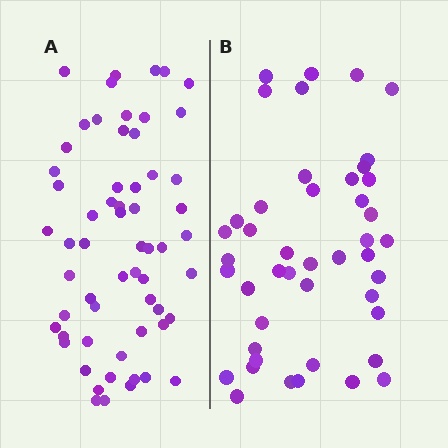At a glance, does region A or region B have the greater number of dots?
Region A (the left region) has more dots.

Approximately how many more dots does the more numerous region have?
Region A has approximately 15 more dots than region B.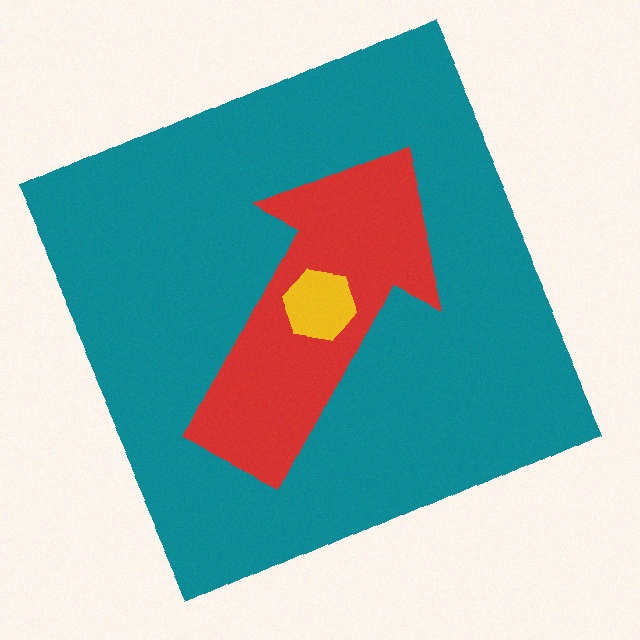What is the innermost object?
The yellow hexagon.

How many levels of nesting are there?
3.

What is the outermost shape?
The teal square.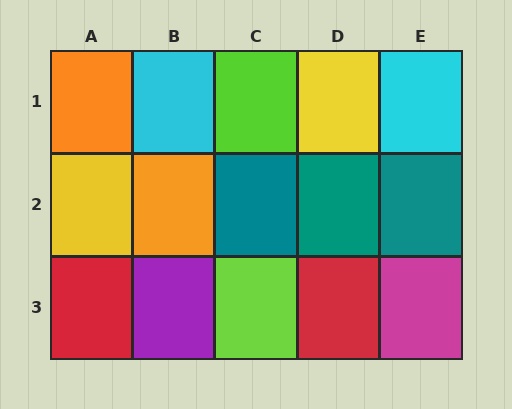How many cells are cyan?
2 cells are cyan.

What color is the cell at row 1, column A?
Orange.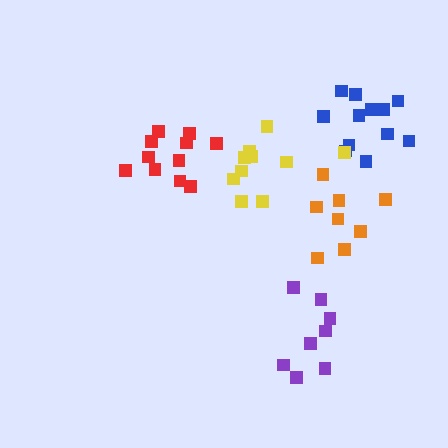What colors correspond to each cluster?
The clusters are colored: blue, red, orange, yellow, purple.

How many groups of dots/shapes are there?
There are 5 groups.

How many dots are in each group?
Group 1: 12 dots, Group 2: 11 dots, Group 3: 8 dots, Group 4: 10 dots, Group 5: 8 dots (49 total).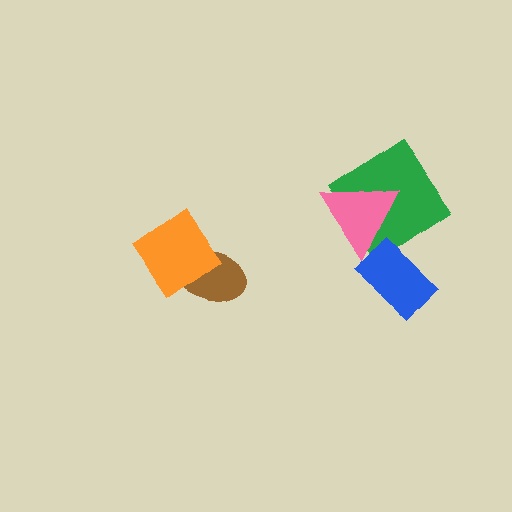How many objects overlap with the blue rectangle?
1 object overlaps with the blue rectangle.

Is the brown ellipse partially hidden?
Yes, it is partially covered by another shape.